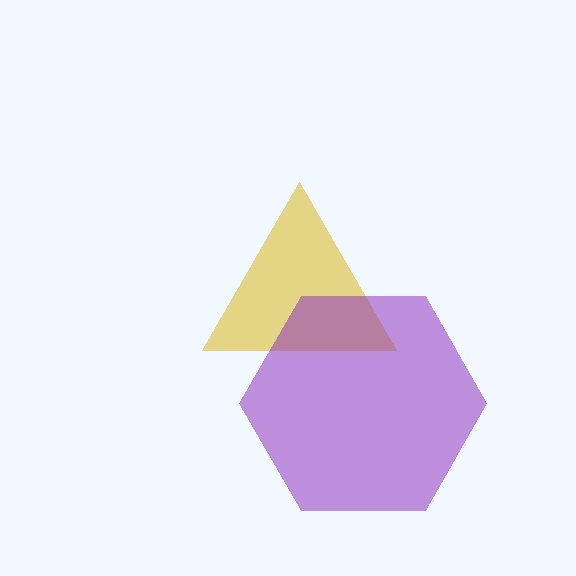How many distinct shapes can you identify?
There are 2 distinct shapes: a yellow triangle, a purple hexagon.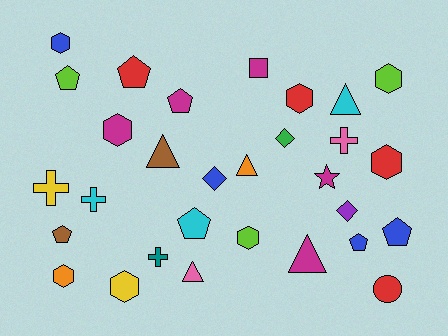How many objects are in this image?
There are 30 objects.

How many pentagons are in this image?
There are 7 pentagons.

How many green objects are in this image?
There is 1 green object.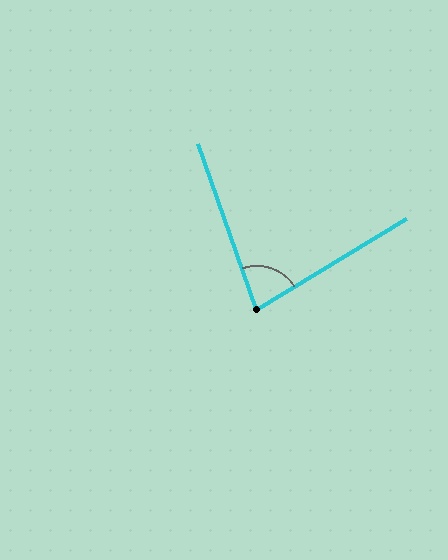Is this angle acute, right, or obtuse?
It is acute.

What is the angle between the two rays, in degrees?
Approximately 78 degrees.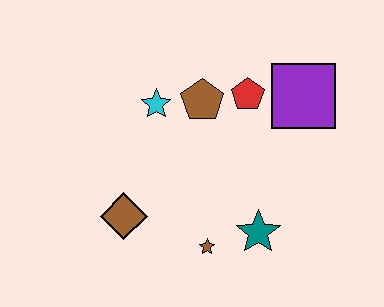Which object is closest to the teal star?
The brown star is closest to the teal star.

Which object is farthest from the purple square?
The brown diamond is farthest from the purple square.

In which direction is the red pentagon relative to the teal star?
The red pentagon is above the teal star.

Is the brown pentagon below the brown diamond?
No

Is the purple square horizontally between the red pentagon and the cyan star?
No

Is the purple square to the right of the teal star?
Yes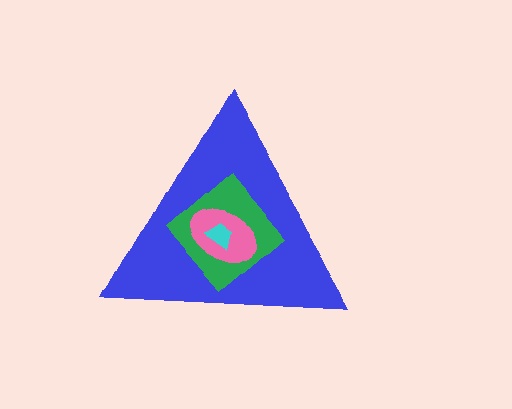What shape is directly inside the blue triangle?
The green diamond.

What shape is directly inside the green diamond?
The pink ellipse.